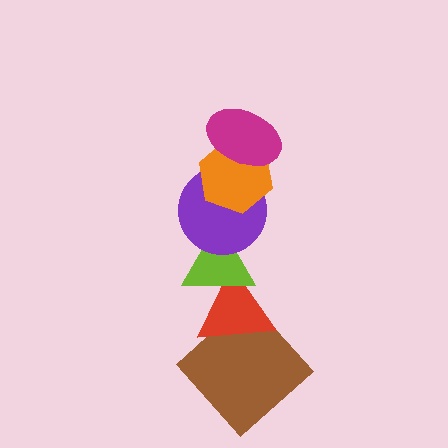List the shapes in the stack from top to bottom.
From top to bottom: the magenta ellipse, the orange hexagon, the purple circle, the lime triangle, the red triangle, the brown diamond.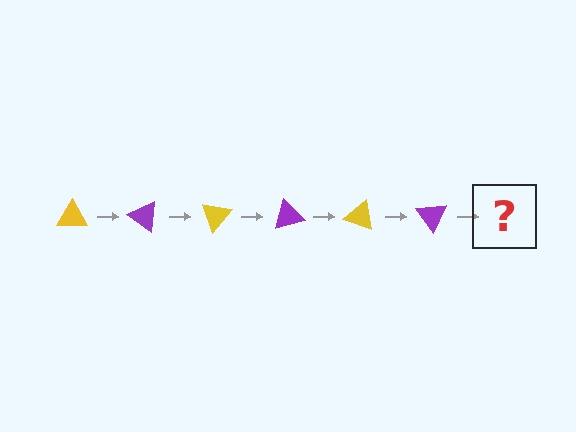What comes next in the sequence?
The next element should be a yellow triangle, rotated 210 degrees from the start.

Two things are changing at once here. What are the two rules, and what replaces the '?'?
The two rules are that it rotates 35 degrees each step and the color cycles through yellow and purple. The '?' should be a yellow triangle, rotated 210 degrees from the start.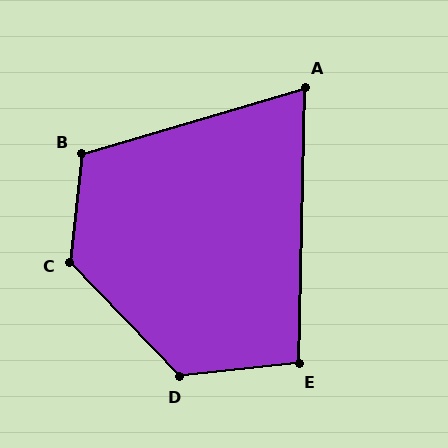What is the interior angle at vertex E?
Approximately 97 degrees (obtuse).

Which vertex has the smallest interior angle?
A, at approximately 72 degrees.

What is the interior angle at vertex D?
Approximately 128 degrees (obtuse).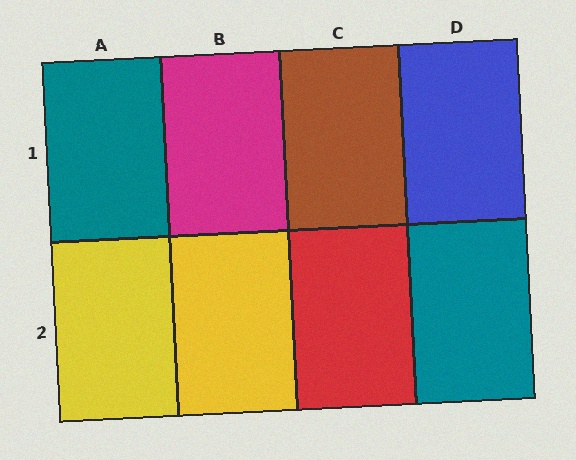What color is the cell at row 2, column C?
Red.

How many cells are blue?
1 cell is blue.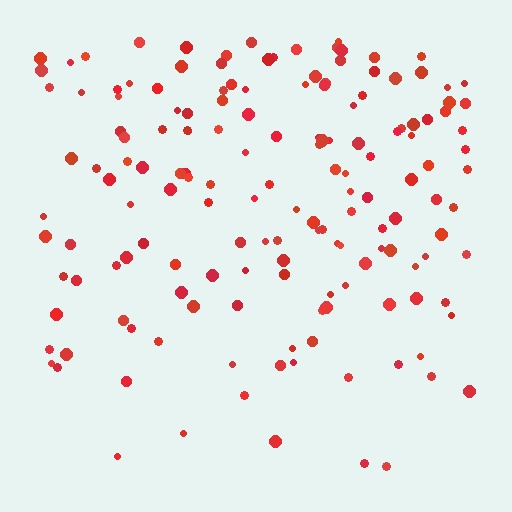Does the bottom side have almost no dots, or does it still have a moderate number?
Still a moderate number, just noticeably fewer than the top.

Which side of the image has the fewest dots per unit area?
The bottom.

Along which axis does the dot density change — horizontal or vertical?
Vertical.